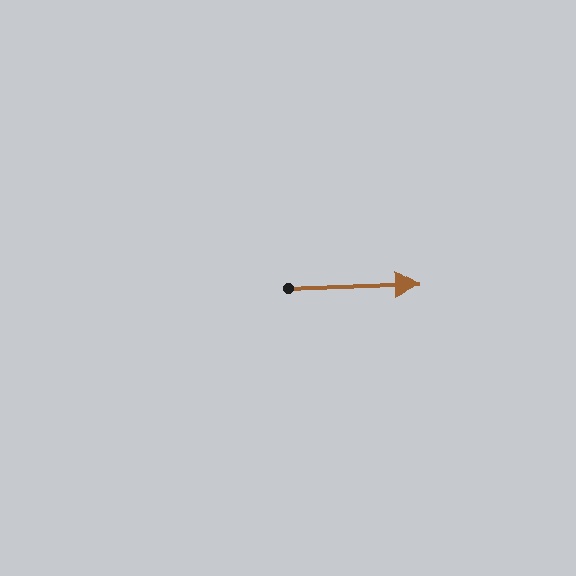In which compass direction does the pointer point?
East.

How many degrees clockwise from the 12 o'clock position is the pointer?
Approximately 90 degrees.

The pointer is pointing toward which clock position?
Roughly 3 o'clock.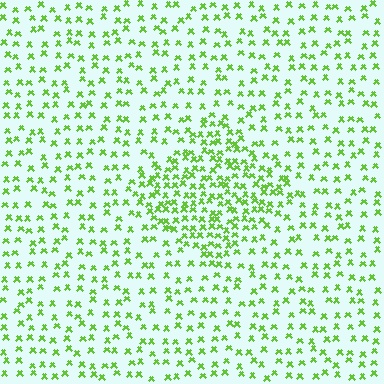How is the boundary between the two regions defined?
The boundary is defined by a change in element density (approximately 2.0x ratio). All elements are the same color, size, and shape.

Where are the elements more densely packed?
The elements are more densely packed inside the diamond boundary.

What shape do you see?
I see a diamond.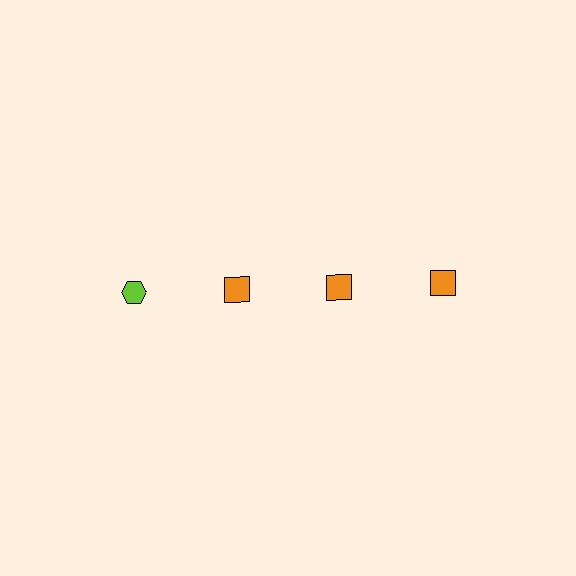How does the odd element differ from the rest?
It differs in both color (lime instead of orange) and shape (hexagon instead of square).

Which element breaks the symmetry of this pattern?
The lime hexagon in the top row, leftmost column breaks the symmetry. All other shapes are orange squares.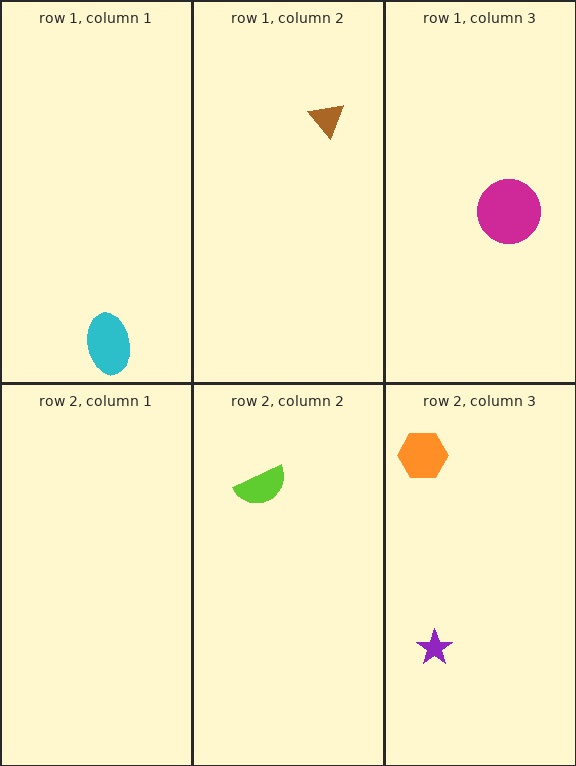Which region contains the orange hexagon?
The row 2, column 3 region.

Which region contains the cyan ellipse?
The row 1, column 1 region.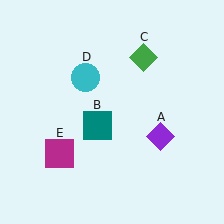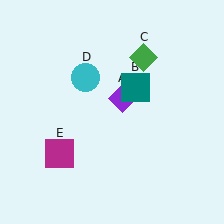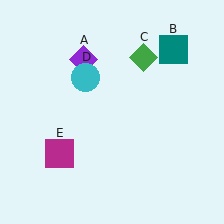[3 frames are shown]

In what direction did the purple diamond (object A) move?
The purple diamond (object A) moved up and to the left.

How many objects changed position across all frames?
2 objects changed position: purple diamond (object A), teal square (object B).